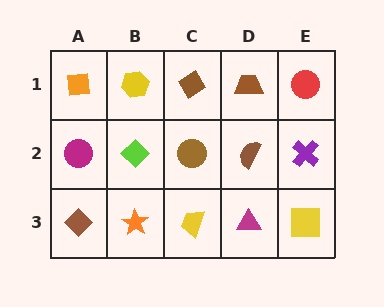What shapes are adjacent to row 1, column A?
A magenta circle (row 2, column A), a yellow hexagon (row 1, column B).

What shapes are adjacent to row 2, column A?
An orange square (row 1, column A), a brown diamond (row 3, column A), a lime diamond (row 2, column B).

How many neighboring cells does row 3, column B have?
3.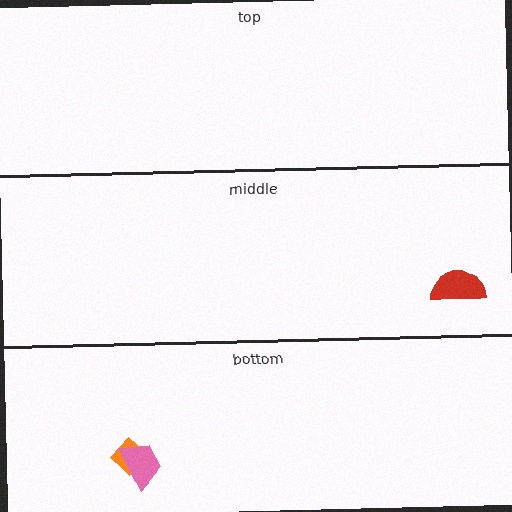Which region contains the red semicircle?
The middle region.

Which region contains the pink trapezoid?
The bottom region.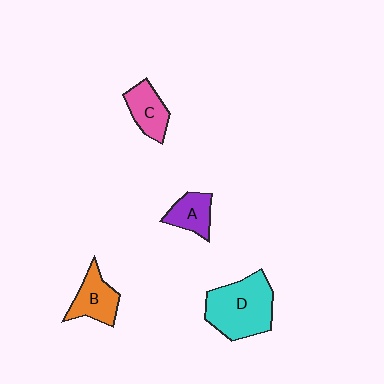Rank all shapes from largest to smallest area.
From largest to smallest: D (cyan), B (orange), C (pink), A (purple).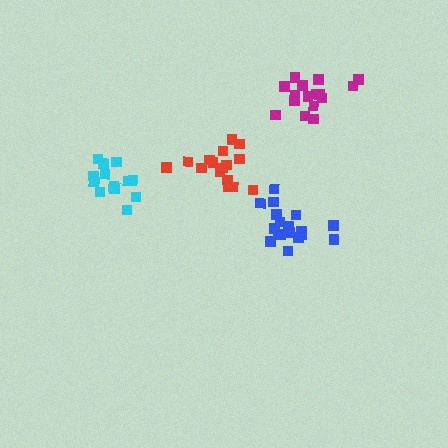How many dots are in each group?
Group 1: 18 dots, Group 2: 13 dots, Group 3: 16 dots, Group 4: 16 dots (63 total).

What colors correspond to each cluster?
The clusters are colored: blue, cyan, magenta, red.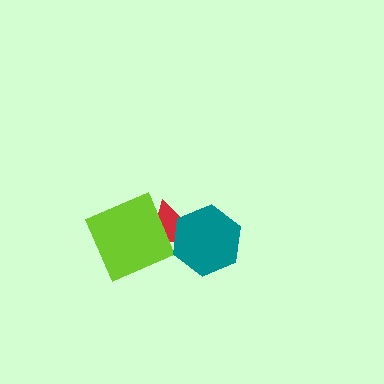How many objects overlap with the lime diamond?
1 object overlaps with the lime diamond.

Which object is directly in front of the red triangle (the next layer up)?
The lime diamond is directly in front of the red triangle.